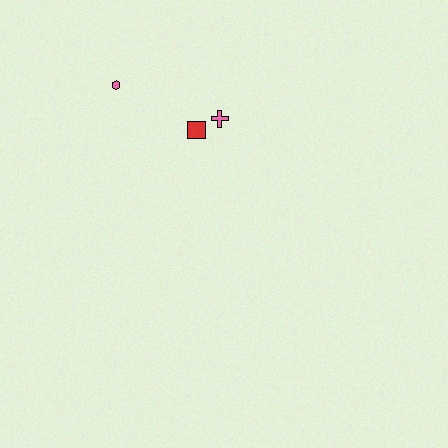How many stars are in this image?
There are no stars.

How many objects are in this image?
There are 3 objects.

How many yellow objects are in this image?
There are no yellow objects.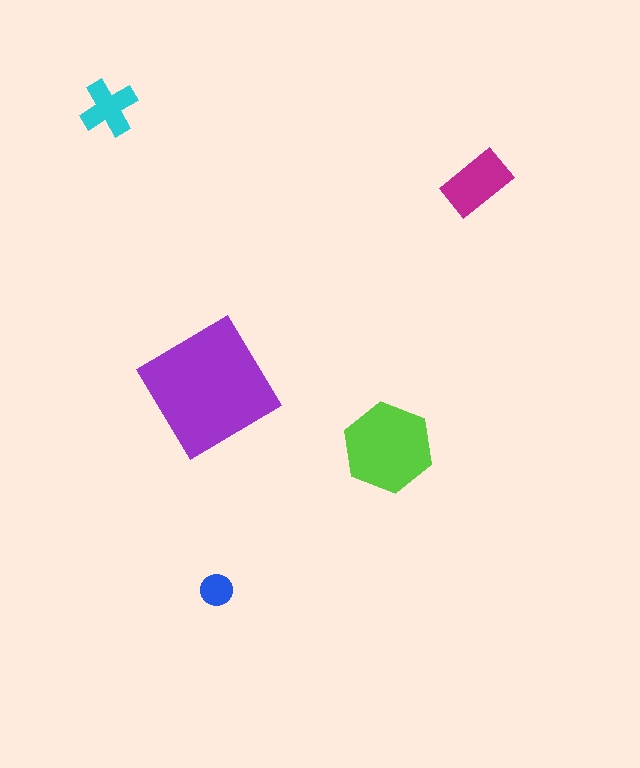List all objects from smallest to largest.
The blue circle, the cyan cross, the magenta rectangle, the lime hexagon, the purple diamond.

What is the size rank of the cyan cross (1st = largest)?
4th.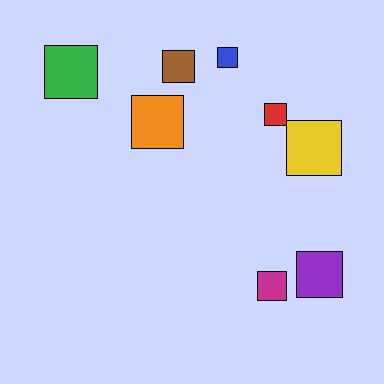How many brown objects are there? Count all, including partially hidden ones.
There is 1 brown object.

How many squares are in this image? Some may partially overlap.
There are 8 squares.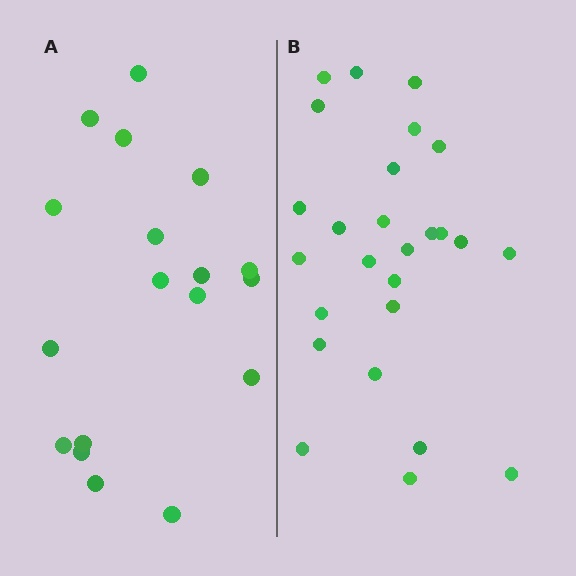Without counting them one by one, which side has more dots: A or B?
Region B (the right region) has more dots.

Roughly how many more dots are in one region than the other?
Region B has roughly 8 or so more dots than region A.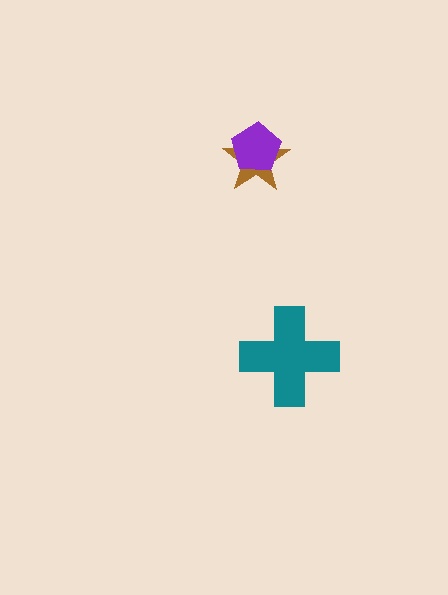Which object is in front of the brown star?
The purple pentagon is in front of the brown star.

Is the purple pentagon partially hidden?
No, no other shape covers it.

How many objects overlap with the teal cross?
0 objects overlap with the teal cross.